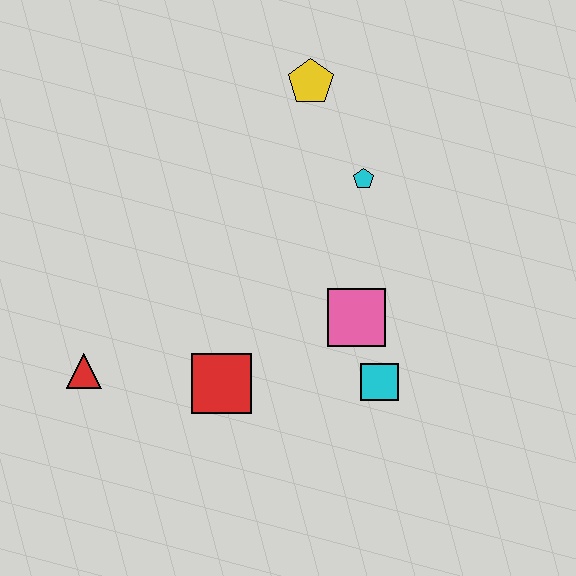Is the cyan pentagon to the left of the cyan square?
Yes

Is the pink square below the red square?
No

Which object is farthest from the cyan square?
The yellow pentagon is farthest from the cyan square.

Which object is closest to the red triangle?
The red square is closest to the red triangle.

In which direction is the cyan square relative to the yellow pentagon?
The cyan square is below the yellow pentagon.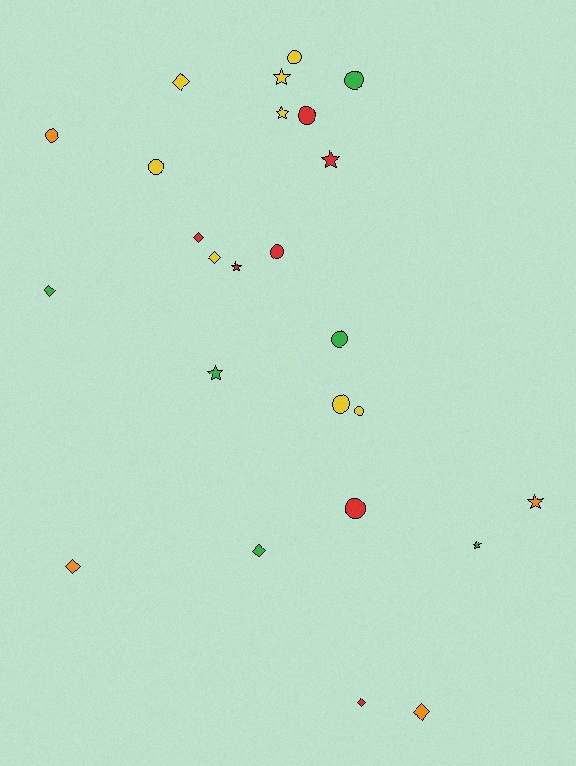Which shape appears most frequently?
Circle, with 10 objects.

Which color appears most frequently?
Yellow, with 8 objects.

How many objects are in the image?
There are 25 objects.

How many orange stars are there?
There is 1 orange star.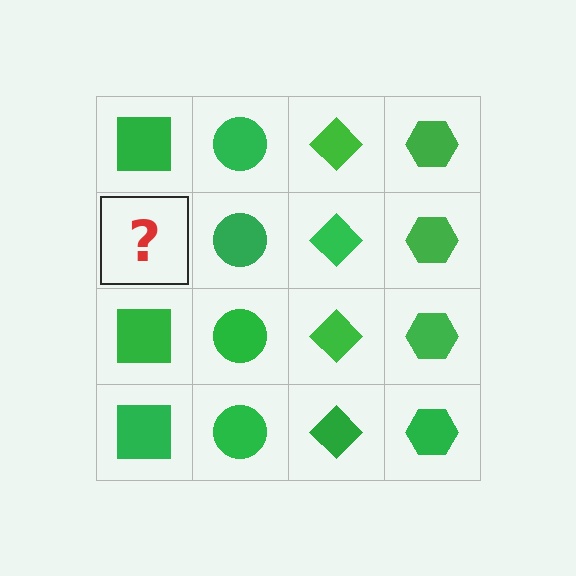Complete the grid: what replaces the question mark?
The question mark should be replaced with a green square.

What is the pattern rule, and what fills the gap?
The rule is that each column has a consistent shape. The gap should be filled with a green square.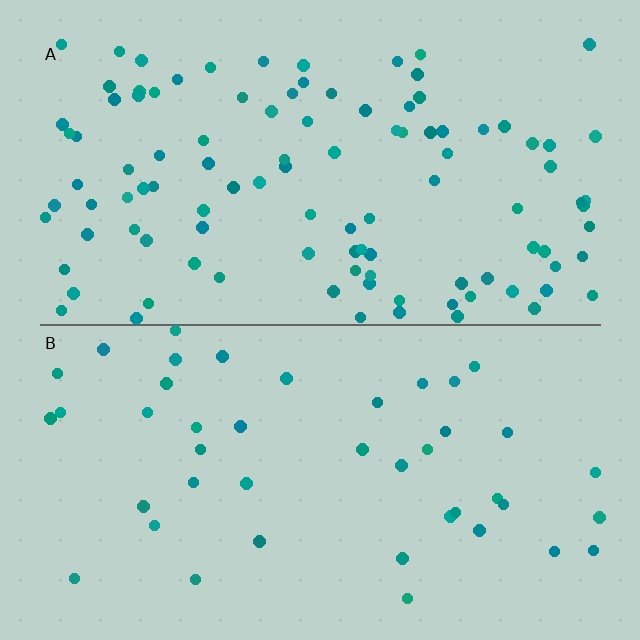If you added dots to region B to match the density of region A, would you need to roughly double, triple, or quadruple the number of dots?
Approximately double.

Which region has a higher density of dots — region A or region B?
A (the top).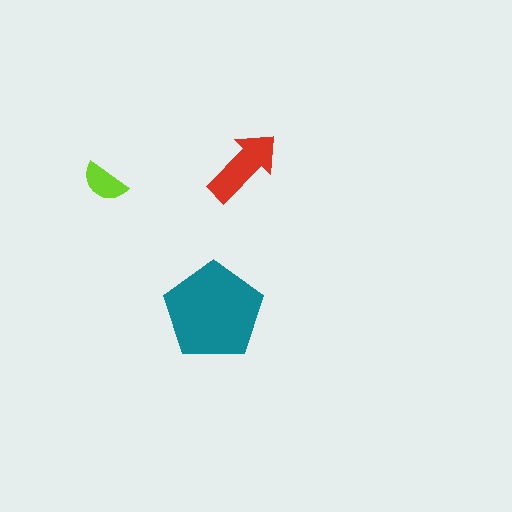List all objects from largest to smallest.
The teal pentagon, the red arrow, the lime semicircle.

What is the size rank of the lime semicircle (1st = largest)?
3rd.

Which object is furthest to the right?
The red arrow is rightmost.